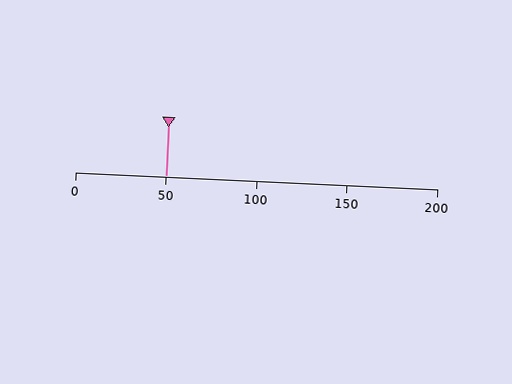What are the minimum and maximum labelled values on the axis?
The axis runs from 0 to 200.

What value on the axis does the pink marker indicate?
The marker indicates approximately 50.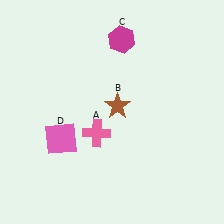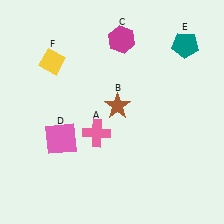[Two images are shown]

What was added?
A teal pentagon (E), a yellow diamond (F) were added in Image 2.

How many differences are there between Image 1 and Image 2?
There are 2 differences between the two images.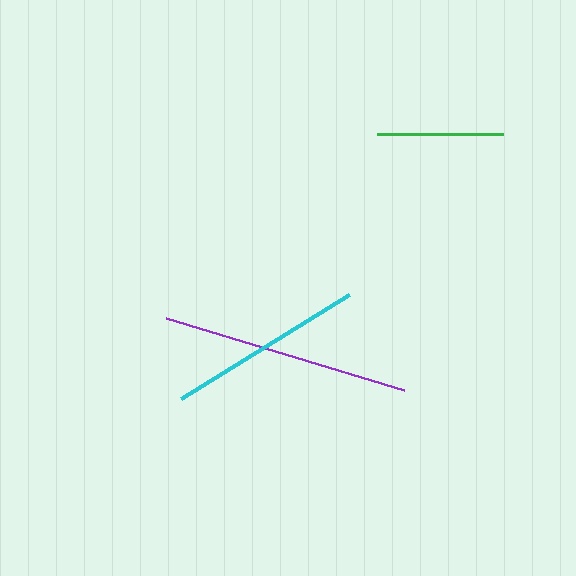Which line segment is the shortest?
The green line is the shortest at approximately 126 pixels.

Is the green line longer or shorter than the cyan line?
The cyan line is longer than the green line.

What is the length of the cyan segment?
The cyan segment is approximately 197 pixels long.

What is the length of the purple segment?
The purple segment is approximately 249 pixels long.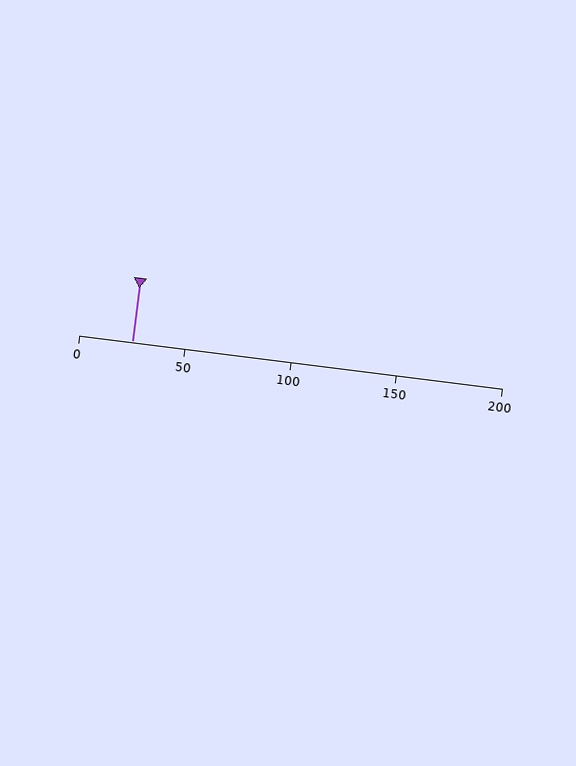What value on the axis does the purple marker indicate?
The marker indicates approximately 25.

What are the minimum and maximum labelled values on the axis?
The axis runs from 0 to 200.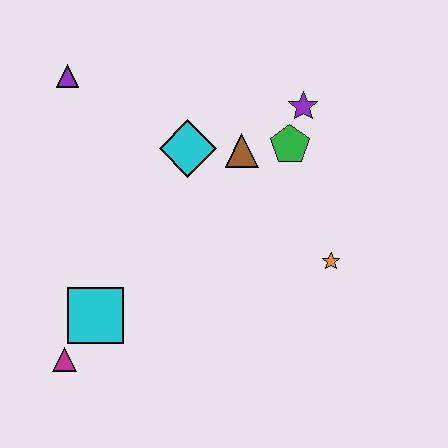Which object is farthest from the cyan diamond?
The magenta triangle is farthest from the cyan diamond.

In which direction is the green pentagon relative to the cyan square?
The green pentagon is to the right of the cyan square.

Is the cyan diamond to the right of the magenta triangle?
Yes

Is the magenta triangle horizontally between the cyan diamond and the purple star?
No